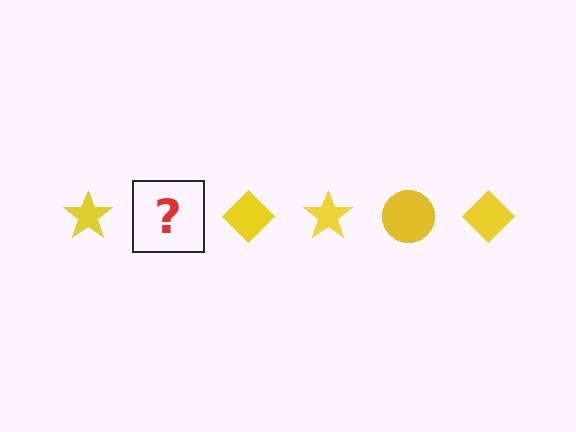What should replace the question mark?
The question mark should be replaced with a yellow circle.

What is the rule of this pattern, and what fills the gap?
The rule is that the pattern cycles through star, circle, diamond shapes in yellow. The gap should be filled with a yellow circle.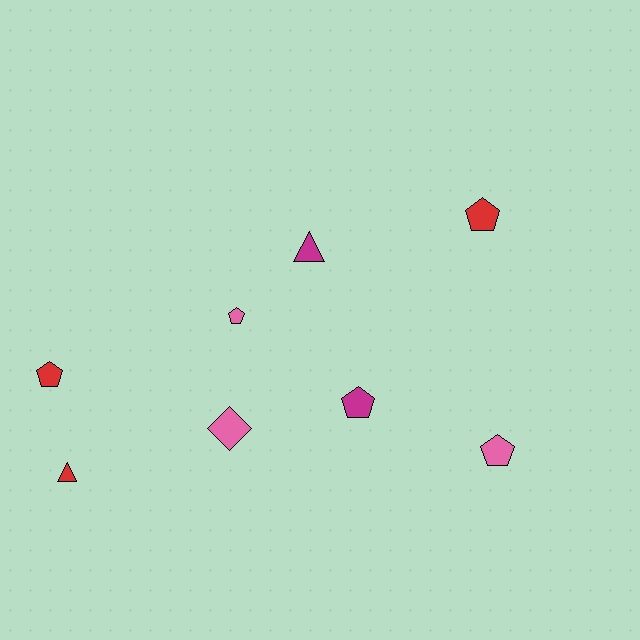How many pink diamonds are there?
There is 1 pink diamond.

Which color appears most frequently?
Red, with 3 objects.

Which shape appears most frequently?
Pentagon, with 5 objects.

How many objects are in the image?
There are 8 objects.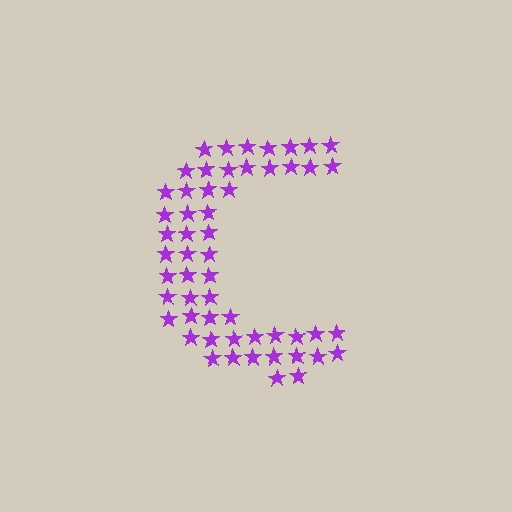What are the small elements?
The small elements are stars.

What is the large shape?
The large shape is the letter C.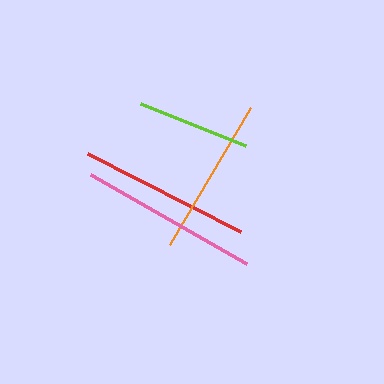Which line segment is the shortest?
The lime line is the shortest at approximately 114 pixels.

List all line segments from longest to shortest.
From longest to shortest: pink, red, orange, lime.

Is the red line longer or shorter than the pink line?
The pink line is longer than the red line.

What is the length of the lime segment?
The lime segment is approximately 114 pixels long.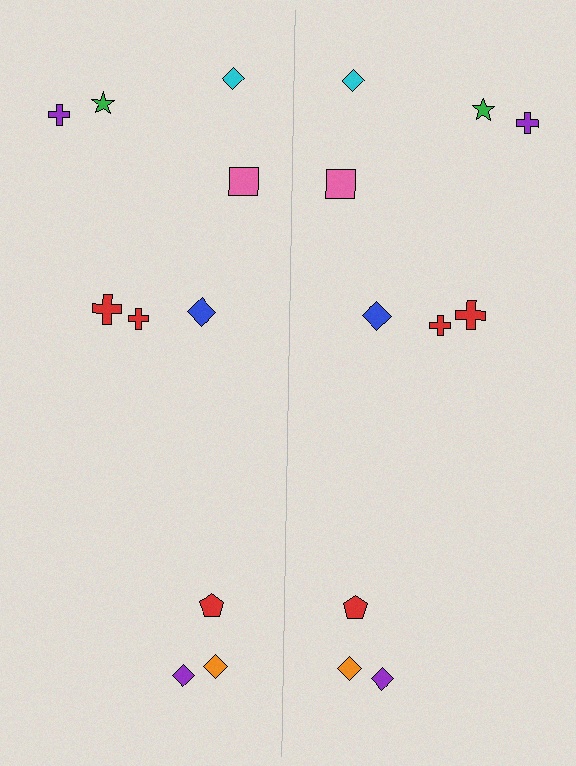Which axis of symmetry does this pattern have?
The pattern has a vertical axis of symmetry running through the center of the image.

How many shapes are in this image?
There are 20 shapes in this image.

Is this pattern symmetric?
Yes, this pattern has bilateral (reflection) symmetry.